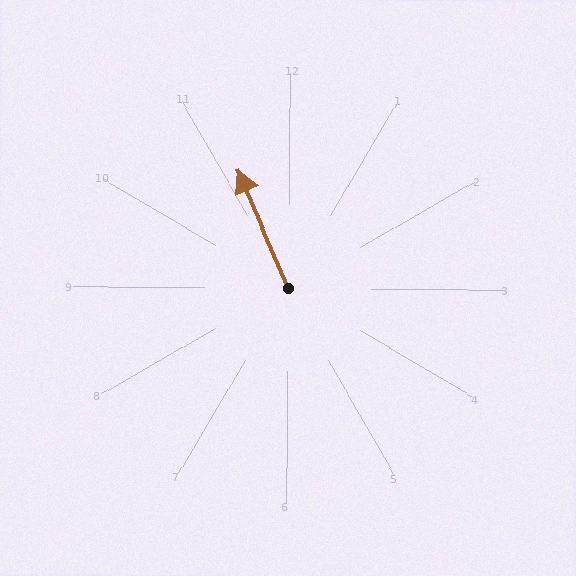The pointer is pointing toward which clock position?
Roughly 11 o'clock.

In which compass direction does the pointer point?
Northwest.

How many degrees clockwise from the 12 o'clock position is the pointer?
Approximately 337 degrees.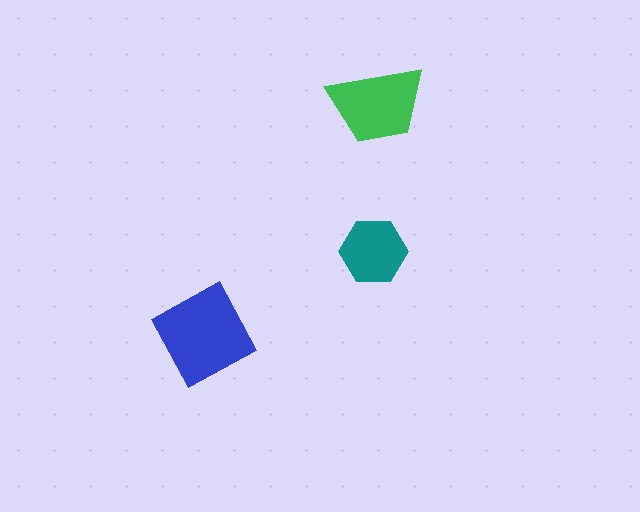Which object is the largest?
The blue square.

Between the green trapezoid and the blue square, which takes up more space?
The blue square.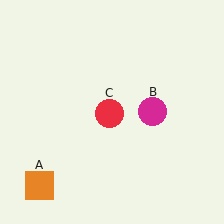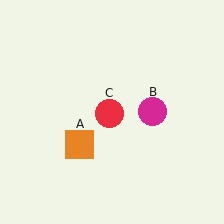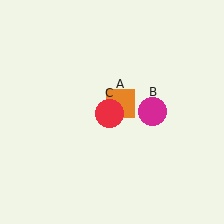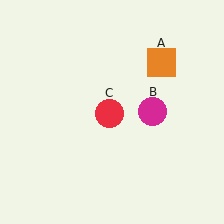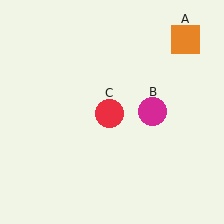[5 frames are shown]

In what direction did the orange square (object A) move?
The orange square (object A) moved up and to the right.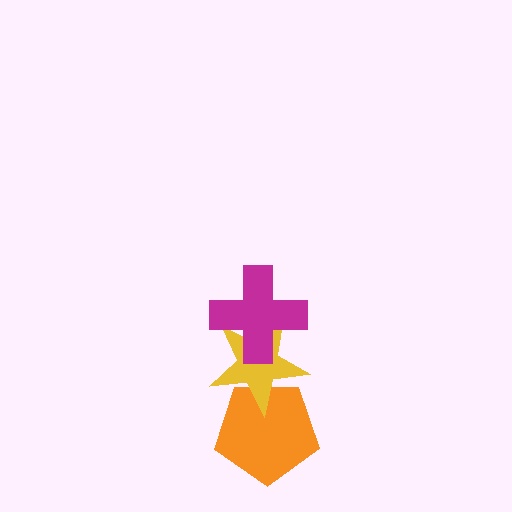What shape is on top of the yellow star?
The magenta cross is on top of the yellow star.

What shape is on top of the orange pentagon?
The yellow star is on top of the orange pentagon.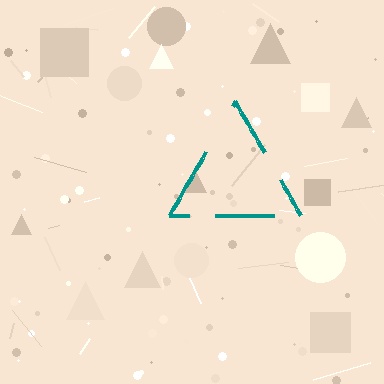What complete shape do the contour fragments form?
The contour fragments form a triangle.